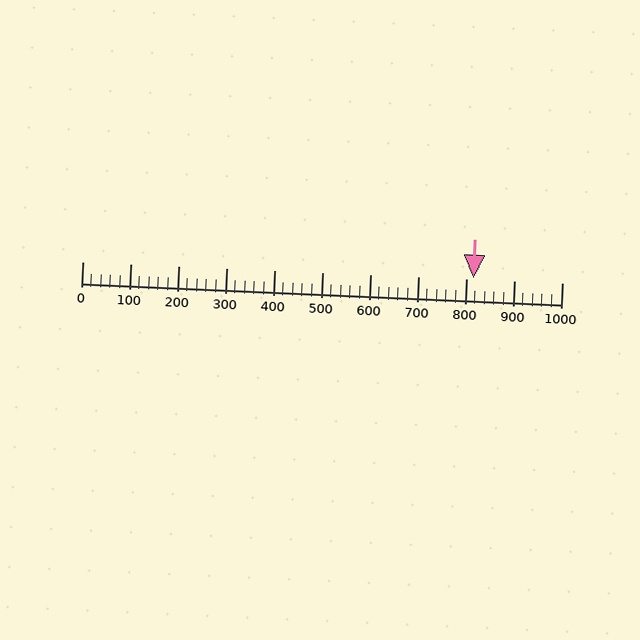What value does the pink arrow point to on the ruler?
The pink arrow points to approximately 815.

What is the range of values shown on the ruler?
The ruler shows values from 0 to 1000.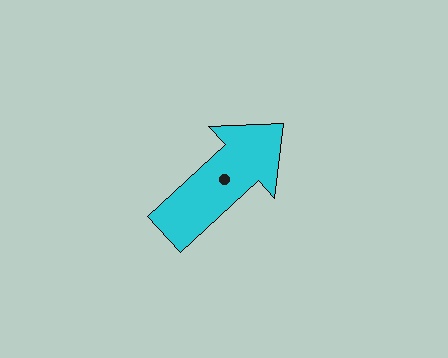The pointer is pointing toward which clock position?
Roughly 2 o'clock.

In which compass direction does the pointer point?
Northeast.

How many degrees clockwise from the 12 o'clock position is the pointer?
Approximately 47 degrees.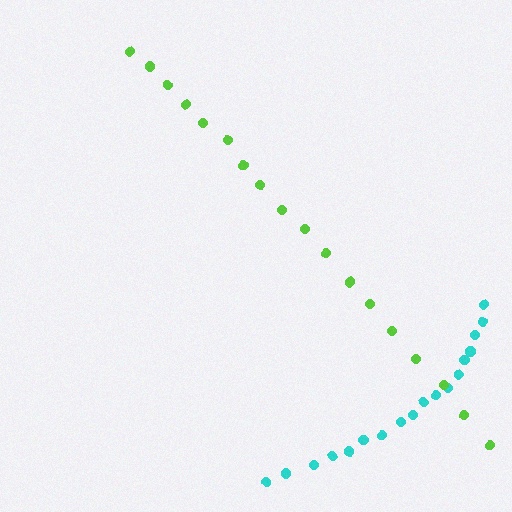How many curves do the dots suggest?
There are 2 distinct paths.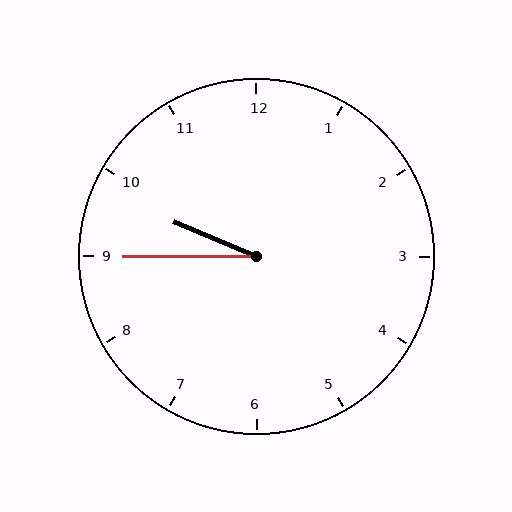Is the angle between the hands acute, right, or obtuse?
It is acute.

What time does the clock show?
9:45.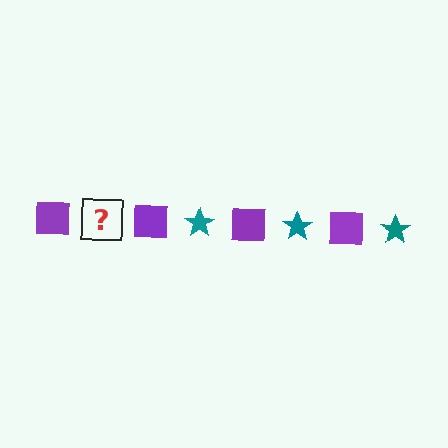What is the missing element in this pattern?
The missing element is a teal star.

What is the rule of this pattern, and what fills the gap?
The rule is that the pattern alternates between purple square and teal star. The gap should be filled with a teal star.